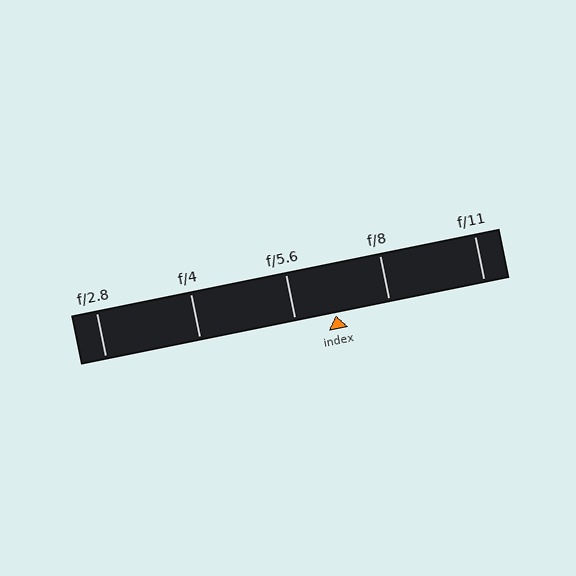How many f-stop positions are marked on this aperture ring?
There are 5 f-stop positions marked.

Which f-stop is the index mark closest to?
The index mark is closest to f/5.6.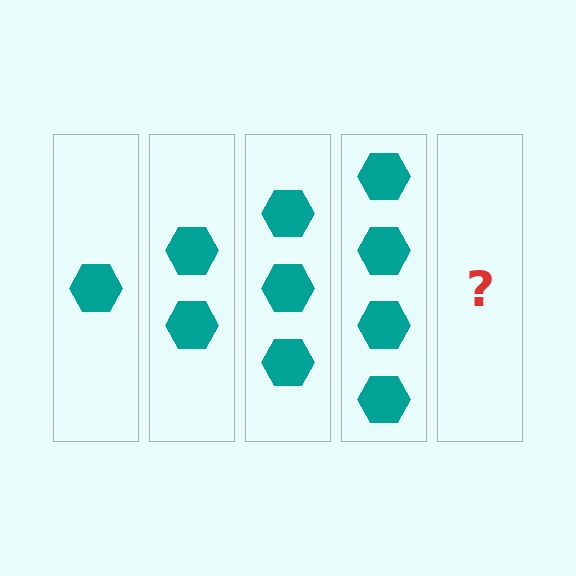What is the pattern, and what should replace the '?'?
The pattern is that each step adds one more hexagon. The '?' should be 5 hexagons.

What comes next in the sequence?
The next element should be 5 hexagons.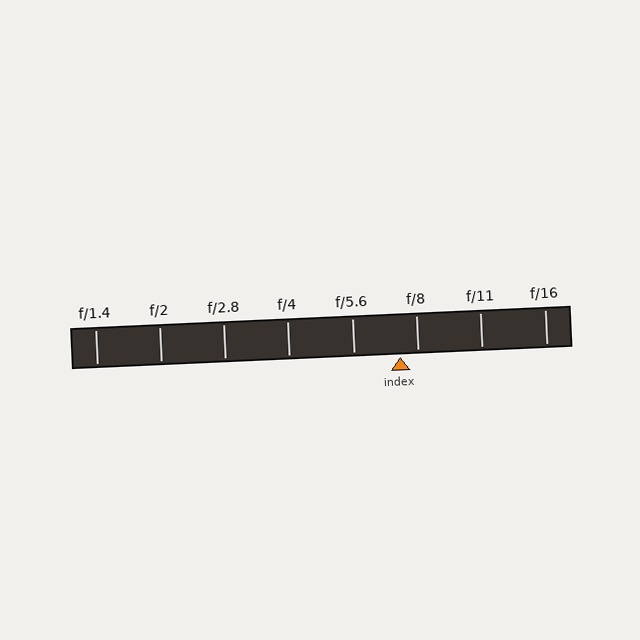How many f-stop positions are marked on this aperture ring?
There are 8 f-stop positions marked.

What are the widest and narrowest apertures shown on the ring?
The widest aperture shown is f/1.4 and the narrowest is f/16.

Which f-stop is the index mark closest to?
The index mark is closest to f/8.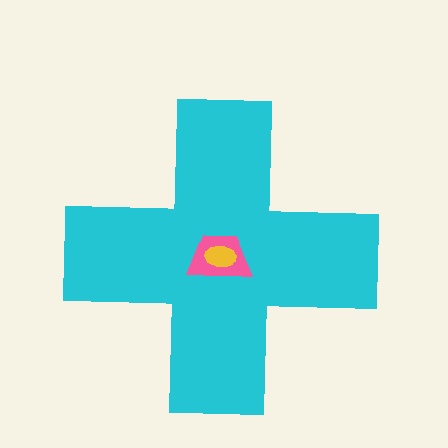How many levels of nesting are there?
3.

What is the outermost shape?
The cyan cross.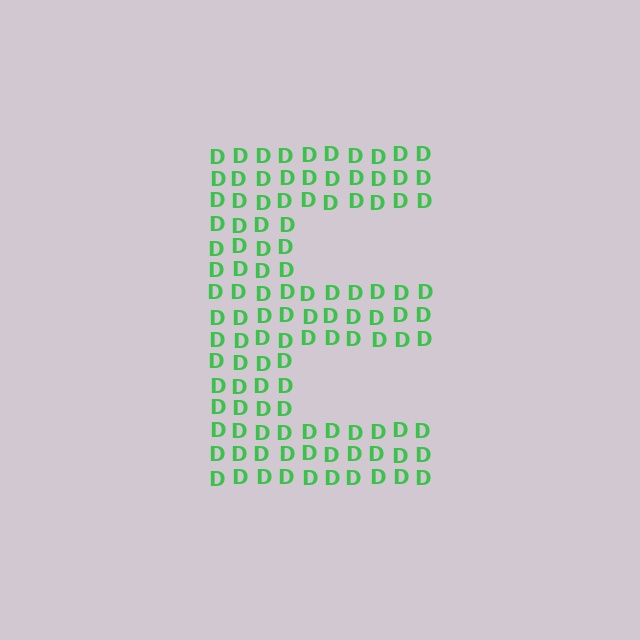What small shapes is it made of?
It is made of small letter D's.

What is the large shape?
The large shape is the letter E.